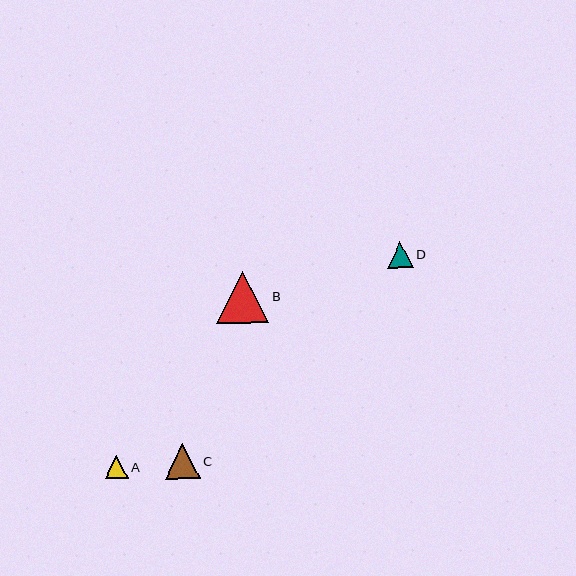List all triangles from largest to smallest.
From largest to smallest: B, C, D, A.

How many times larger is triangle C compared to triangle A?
Triangle C is approximately 1.5 times the size of triangle A.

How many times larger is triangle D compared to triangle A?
Triangle D is approximately 1.1 times the size of triangle A.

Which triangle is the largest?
Triangle B is the largest with a size of approximately 52 pixels.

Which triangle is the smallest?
Triangle A is the smallest with a size of approximately 23 pixels.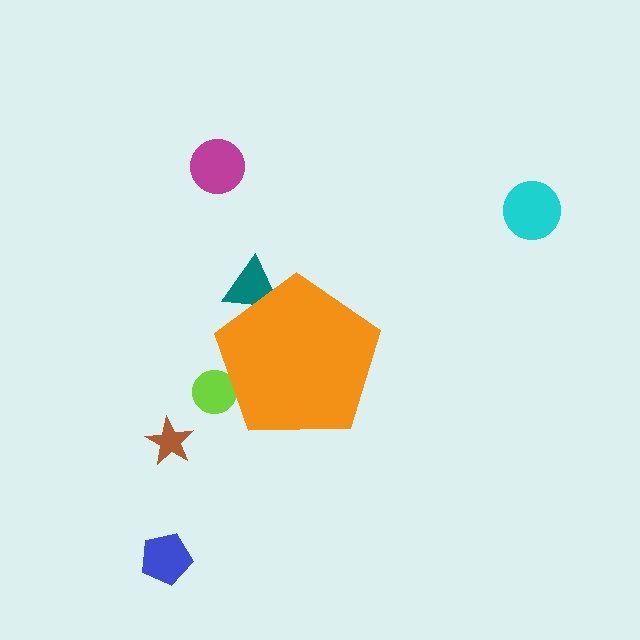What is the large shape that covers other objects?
An orange pentagon.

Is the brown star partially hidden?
No, the brown star is fully visible.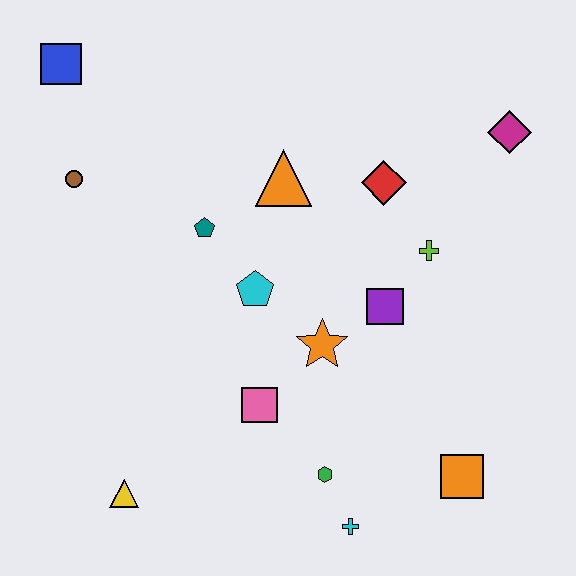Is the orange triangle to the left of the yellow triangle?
No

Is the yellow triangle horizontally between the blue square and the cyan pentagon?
Yes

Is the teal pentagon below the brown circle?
Yes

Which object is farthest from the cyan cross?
The blue square is farthest from the cyan cross.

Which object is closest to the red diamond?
The lime cross is closest to the red diamond.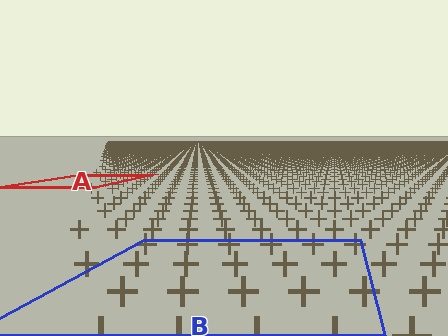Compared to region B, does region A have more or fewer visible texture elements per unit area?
Region A has more texture elements per unit area — they are packed more densely because it is farther away.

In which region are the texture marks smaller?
The texture marks are smaller in region A, because it is farther away.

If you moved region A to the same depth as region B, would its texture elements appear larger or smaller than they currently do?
They would appear larger. At a closer depth, the same texture elements are projected at a bigger on-screen size.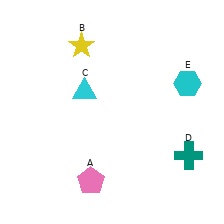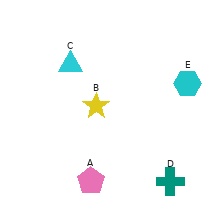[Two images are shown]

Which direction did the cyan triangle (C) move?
The cyan triangle (C) moved up.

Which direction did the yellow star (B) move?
The yellow star (B) moved down.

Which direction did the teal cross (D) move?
The teal cross (D) moved down.